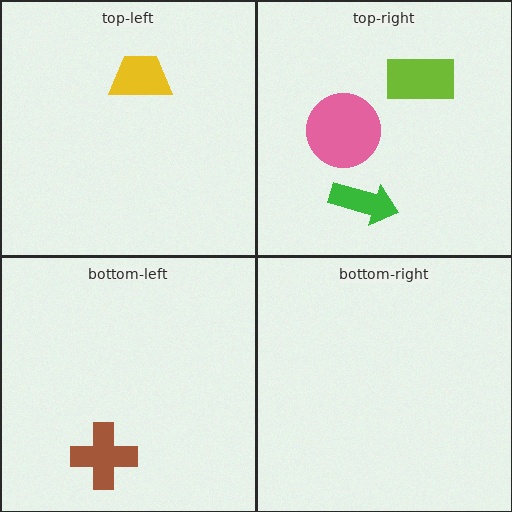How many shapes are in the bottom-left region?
1.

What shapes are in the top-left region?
The yellow trapezoid.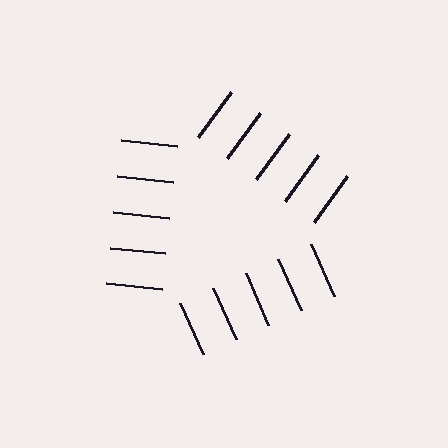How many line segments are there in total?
15 — 5 along each of the 3 edges.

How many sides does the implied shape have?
3 sides — the line-ends trace a triangle.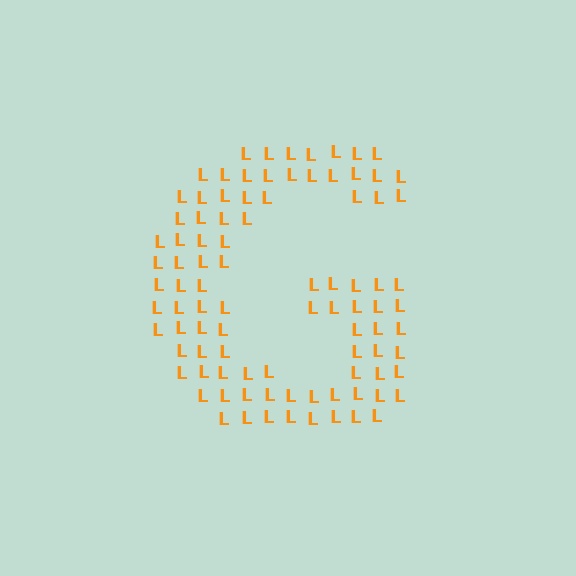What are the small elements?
The small elements are letter L's.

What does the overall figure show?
The overall figure shows the letter G.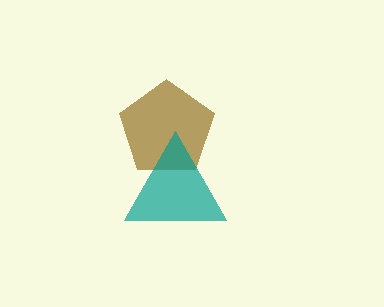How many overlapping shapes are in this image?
There are 2 overlapping shapes in the image.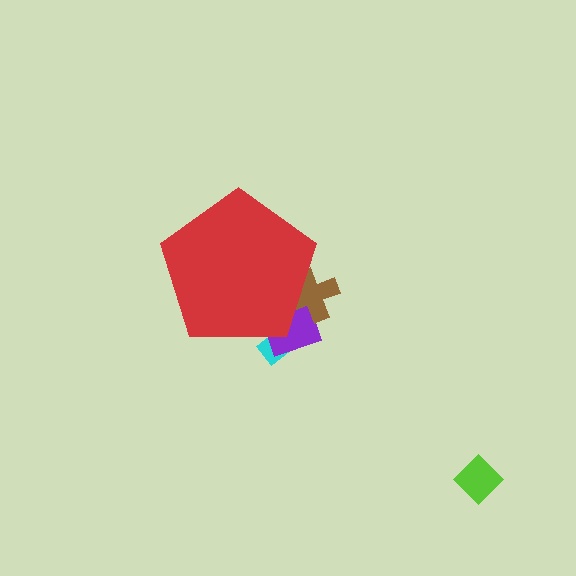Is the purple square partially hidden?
Yes, the purple square is partially hidden behind the red pentagon.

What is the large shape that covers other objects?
A red pentagon.